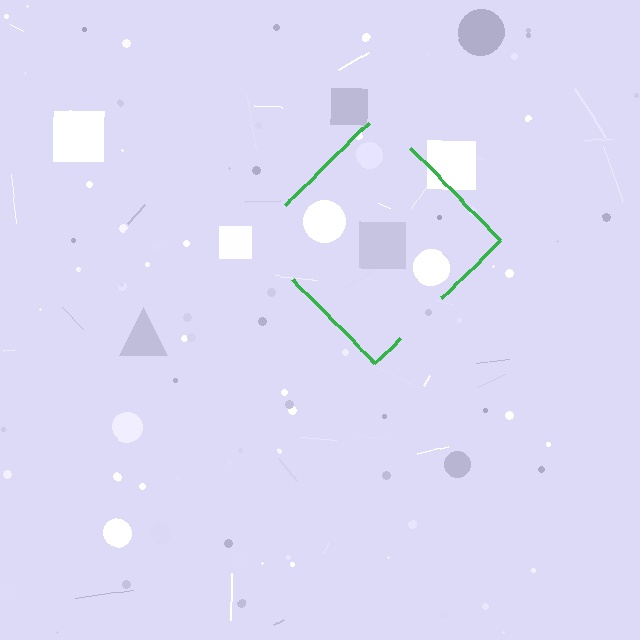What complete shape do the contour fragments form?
The contour fragments form a diamond.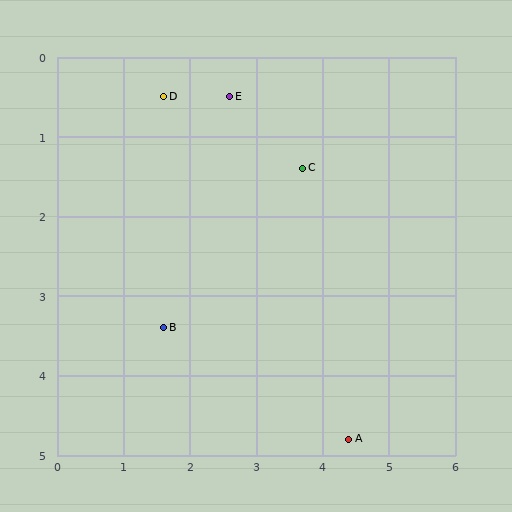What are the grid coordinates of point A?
Point A is at approximately (4.4, 4.8).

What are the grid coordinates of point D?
Point D is at approximately (1.6, 0.5).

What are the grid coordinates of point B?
Point B is at approximately (1.6, 3.4).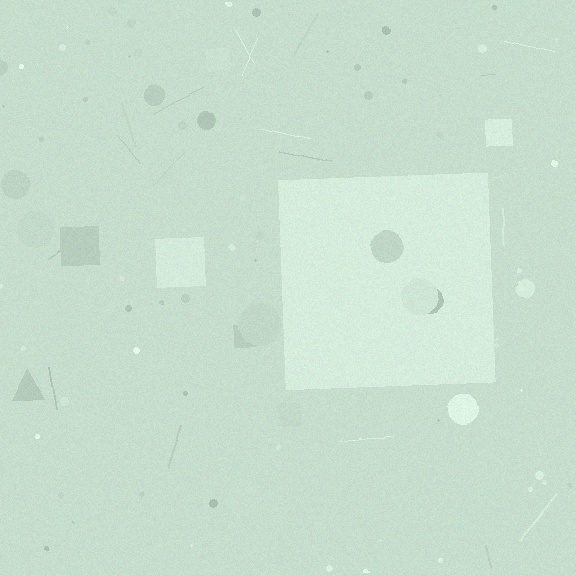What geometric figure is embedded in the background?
A square is embedded in the background.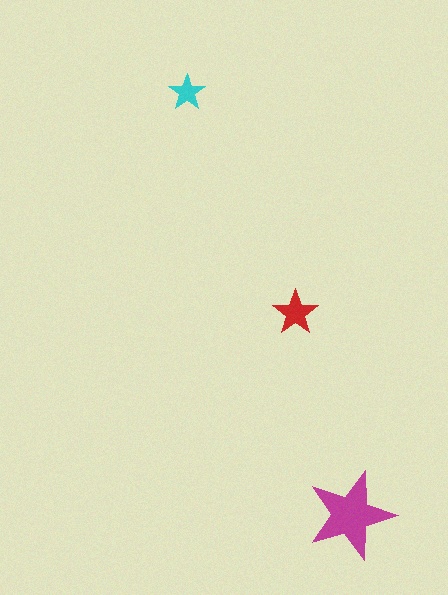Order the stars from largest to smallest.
the magenta one, the red one, the cyan one.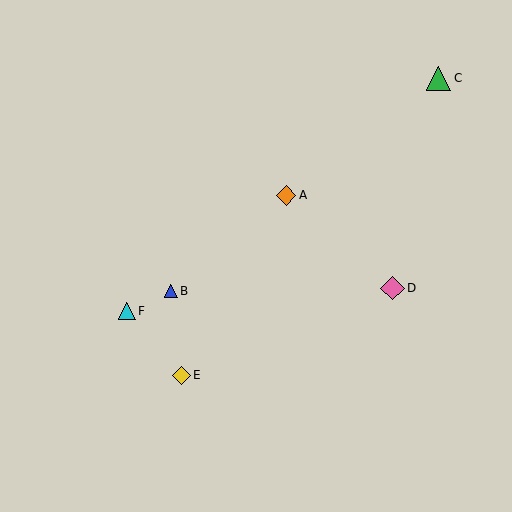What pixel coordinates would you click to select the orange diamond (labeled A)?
Click at (286, 195) to select the orange diamond A.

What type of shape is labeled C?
Shape C is a green triangle.